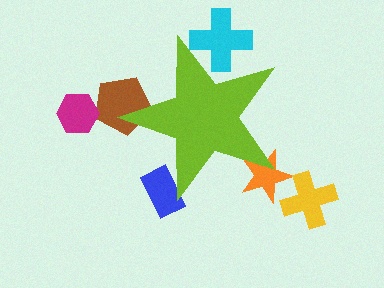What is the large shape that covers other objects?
A lime star.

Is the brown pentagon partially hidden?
Yes, the brown pentagon is partially hidden behind the lime star.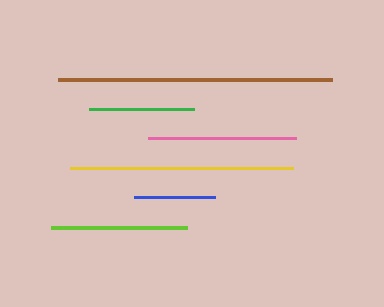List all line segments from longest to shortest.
From longest to shortest: brown, yellow, pink, lime, green, blue.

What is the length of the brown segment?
The brown segment is approximately 274 pixels long.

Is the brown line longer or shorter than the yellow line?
The brown line is longer than the yellow line.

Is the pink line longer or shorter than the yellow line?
The yellow line is longer than the pink line.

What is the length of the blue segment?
The blue segment is approximately 81 pixels long.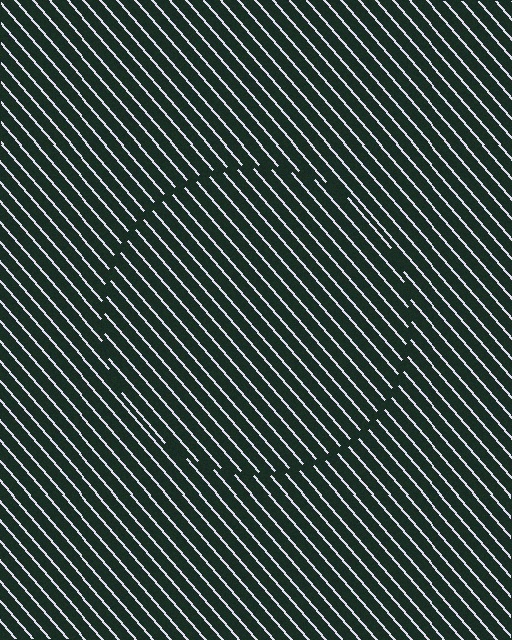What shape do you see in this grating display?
An illusory circle. The interior of the shape contains the same grating, shifted by half a period — the contour is defined by the phase discontinuity where line-ends from the inner and outer gratings abut.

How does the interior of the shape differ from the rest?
The interior of the shape contains the same grating, shifted by half a period — the contour is defined by the phase discontinuity where line-ends from the inner and outer gratings abut.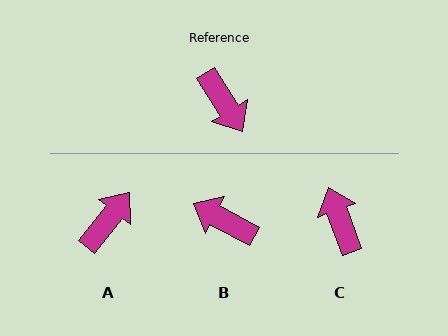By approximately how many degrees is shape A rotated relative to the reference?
Approximately 110 degrees counter-clockwise.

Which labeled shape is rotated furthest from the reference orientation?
C, about 168 degrees away.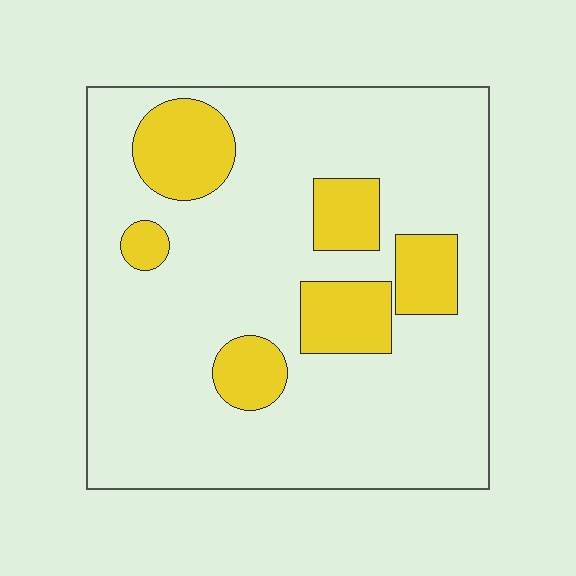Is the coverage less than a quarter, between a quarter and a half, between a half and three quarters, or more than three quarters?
Less than a quarter.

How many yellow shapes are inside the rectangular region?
6.